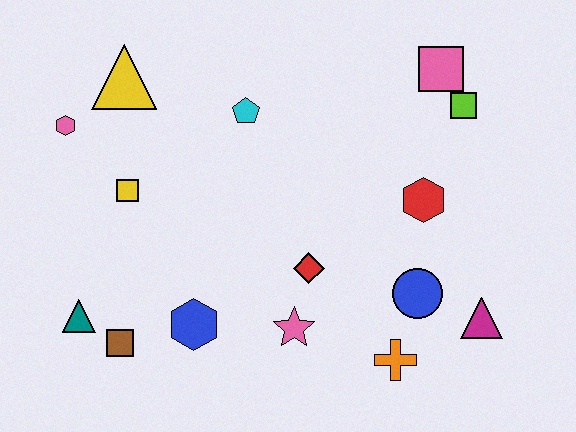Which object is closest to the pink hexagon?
The yellow triangle is closest to the pink hexagon.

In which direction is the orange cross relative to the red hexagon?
The orange cross is below the red hexagon.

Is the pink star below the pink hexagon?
Yes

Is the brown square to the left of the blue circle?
Yes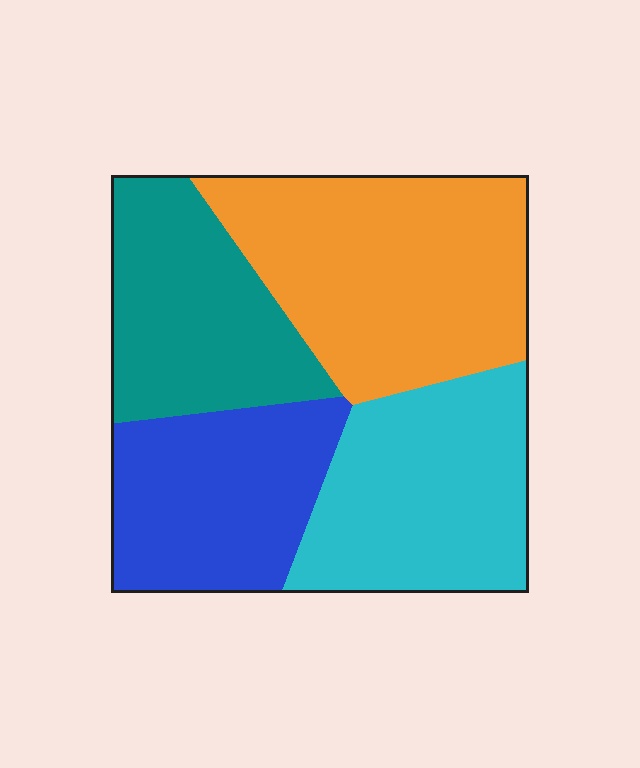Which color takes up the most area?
Orange, at roughly 30%.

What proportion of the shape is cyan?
Cyan covers 25% of the shape.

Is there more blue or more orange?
Orange.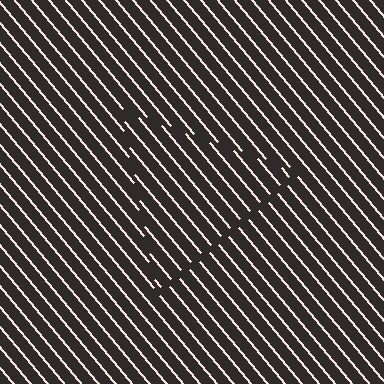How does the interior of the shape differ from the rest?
The interior of the shape contains the same grating, shifted by half a period — the contour is defined by the phase discontinuity where line-ends from the inner and outer gratings abut.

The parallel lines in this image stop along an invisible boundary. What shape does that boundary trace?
An illusory triangle. The interior of the shape contains the same grating, shifted by half a period — the contour is defined by the phase discontinuity where line-ends from the inner and outer gratings abut.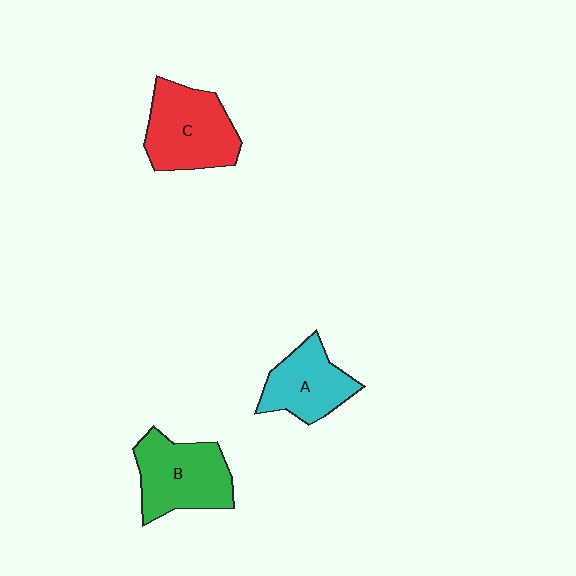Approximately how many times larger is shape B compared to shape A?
Approximately 1.2 times.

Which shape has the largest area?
Shape C (red).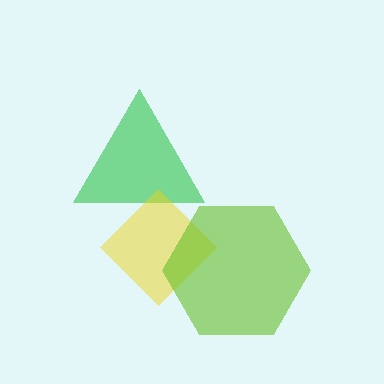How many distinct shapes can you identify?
There are 3 distinct shapes: a green triangle, a yellow diamond, a lime hexagon.